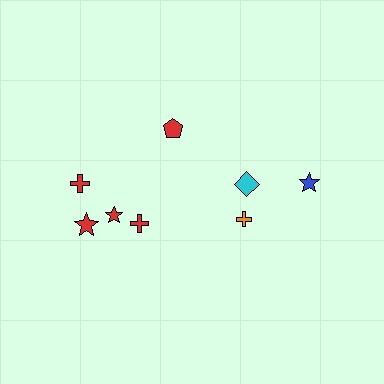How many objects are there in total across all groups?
There are 8 objects.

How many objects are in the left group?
There are 5 objects.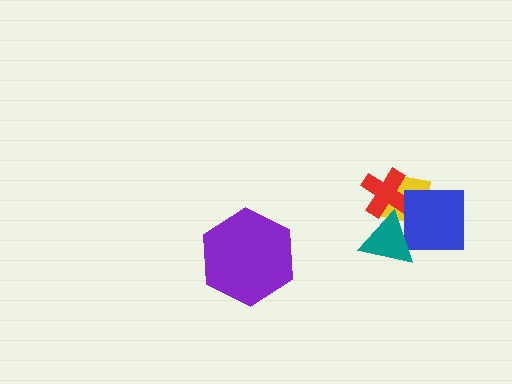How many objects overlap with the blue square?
2 objects overlap with the blue square.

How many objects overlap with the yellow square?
3 objects overlap with the yellow square.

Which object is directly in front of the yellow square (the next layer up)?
The red cross is directly in front of the yellow square.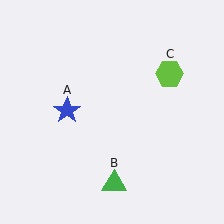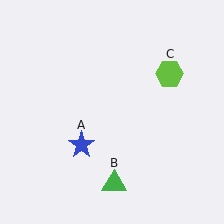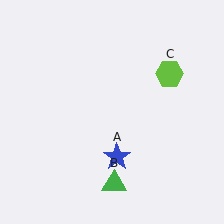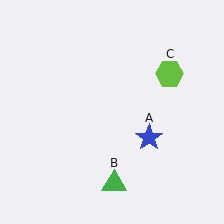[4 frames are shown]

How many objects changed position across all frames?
1 object changed position: blue star (object A).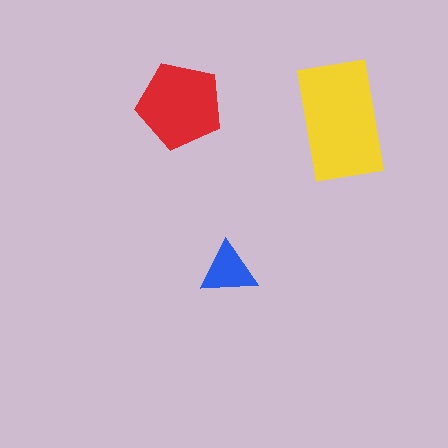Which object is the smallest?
The blue triangle.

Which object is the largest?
The yellow rectangle.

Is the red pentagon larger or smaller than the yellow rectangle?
Smaller.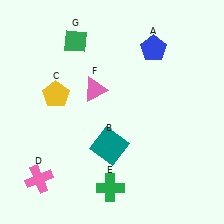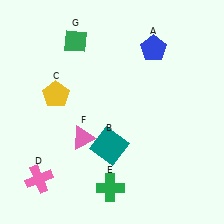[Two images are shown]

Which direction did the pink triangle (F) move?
The pink triangle (F) moved down.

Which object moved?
The pink triangle (F) moved down.